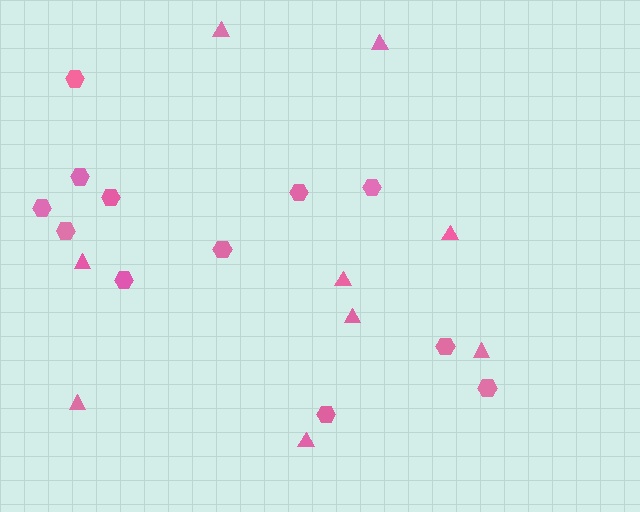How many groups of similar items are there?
There are 2 groups: one group of triangles (9) and one group of hexagons (12).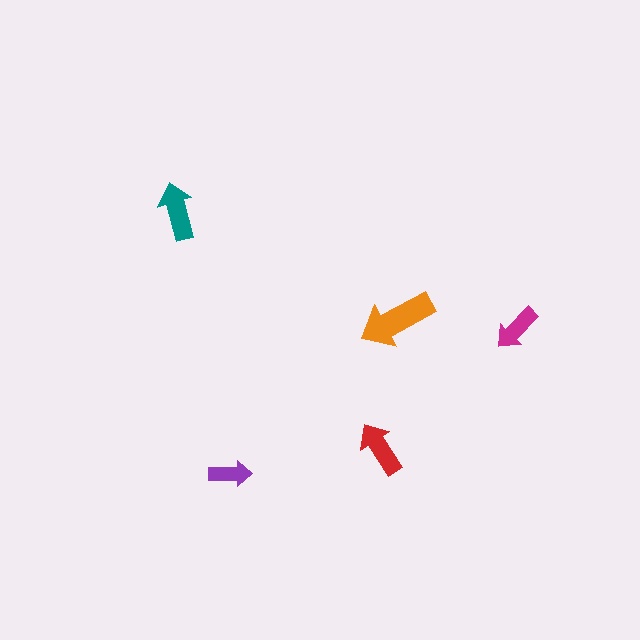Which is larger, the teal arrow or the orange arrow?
The orange one.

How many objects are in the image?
There are 5 objects in the image.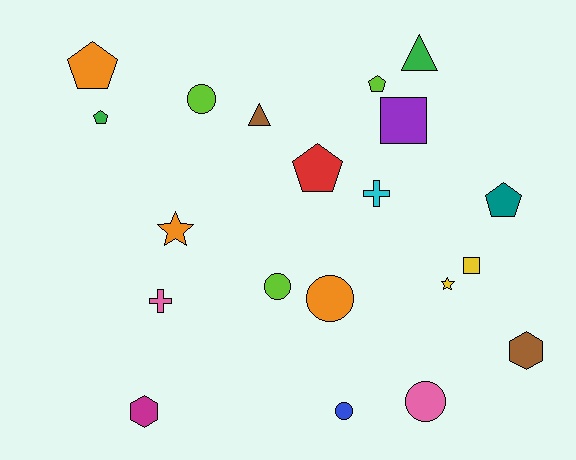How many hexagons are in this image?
There are 2 hexagons.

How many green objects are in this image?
There are 2 green objects.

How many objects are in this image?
There are 20 objects.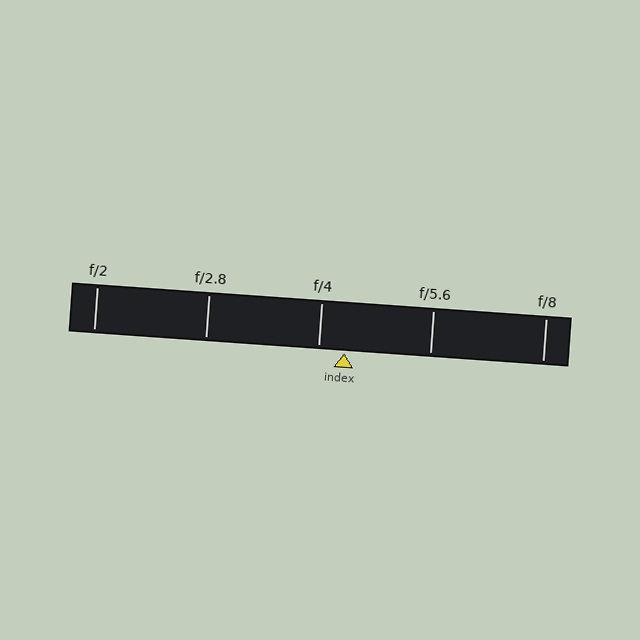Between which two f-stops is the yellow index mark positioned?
The index mark is between f/4 and f/5.6.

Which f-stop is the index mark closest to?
The index mark is closest to f/4.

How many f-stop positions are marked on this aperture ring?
There are 5 f-stop positions marked.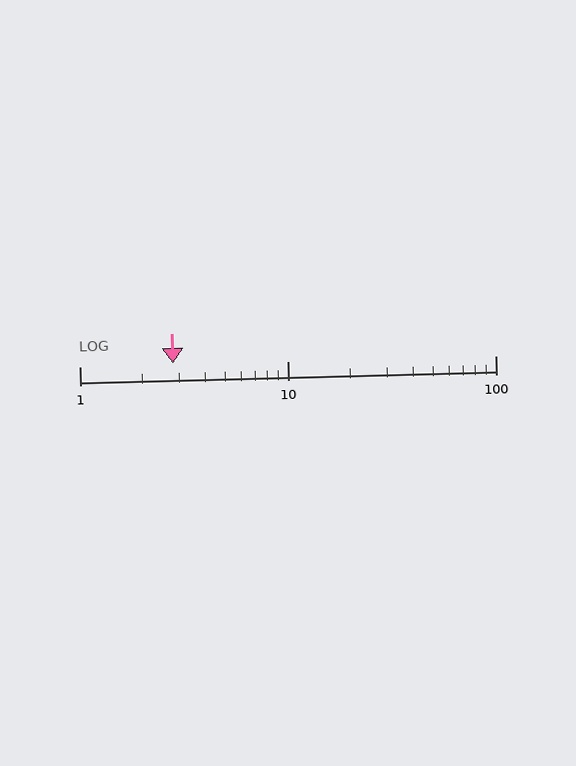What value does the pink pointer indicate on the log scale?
The pointer indicates approximately 2.8.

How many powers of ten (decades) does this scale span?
The scale spans 2 decades, from 1 to 100.